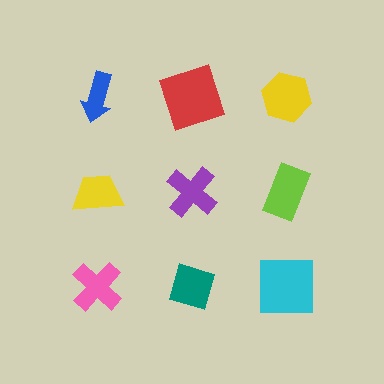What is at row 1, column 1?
A blue arrow.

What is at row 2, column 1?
A yellow trapezoid.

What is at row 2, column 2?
A purple cross.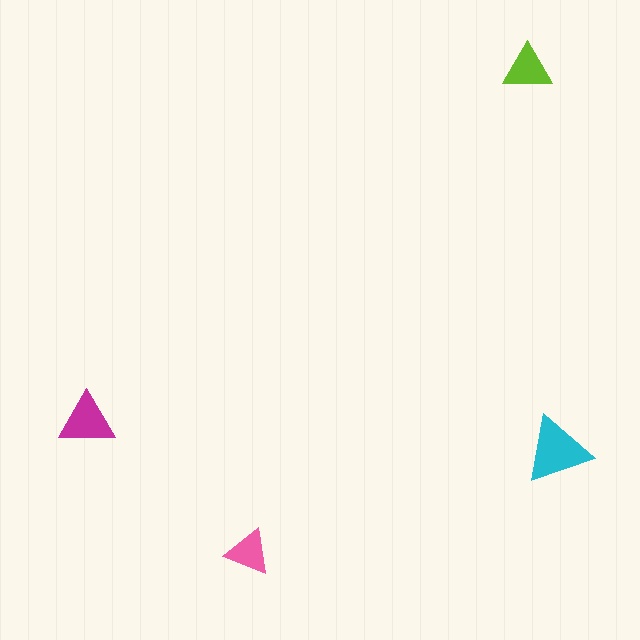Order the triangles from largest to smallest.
the cyan one, the magenta one, the lime one, the pink one.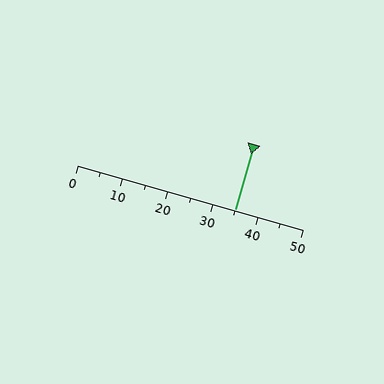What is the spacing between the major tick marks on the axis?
The major ticks are spaced 10 apart.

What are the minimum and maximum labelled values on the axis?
The axis runs from 0 to 50.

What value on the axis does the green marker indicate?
The marker indicates approximately 35.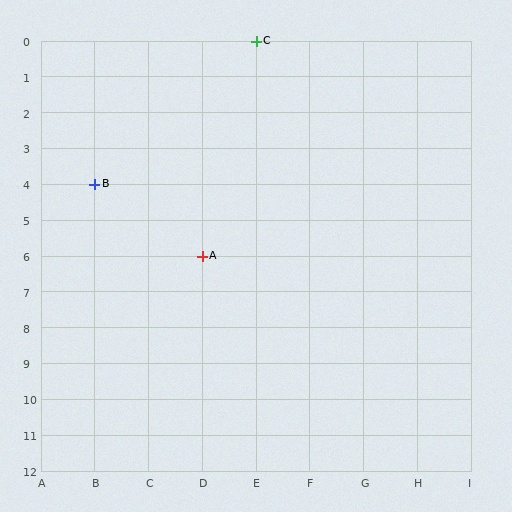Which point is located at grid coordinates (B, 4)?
Point B is at (B, 4).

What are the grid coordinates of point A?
Point A is at grid coordinates (D, 6).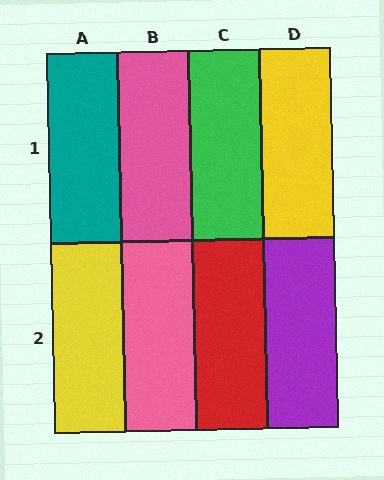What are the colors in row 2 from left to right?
Yellow, pink, red, purple.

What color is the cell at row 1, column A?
Teal.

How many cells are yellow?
2 cells are yellow.